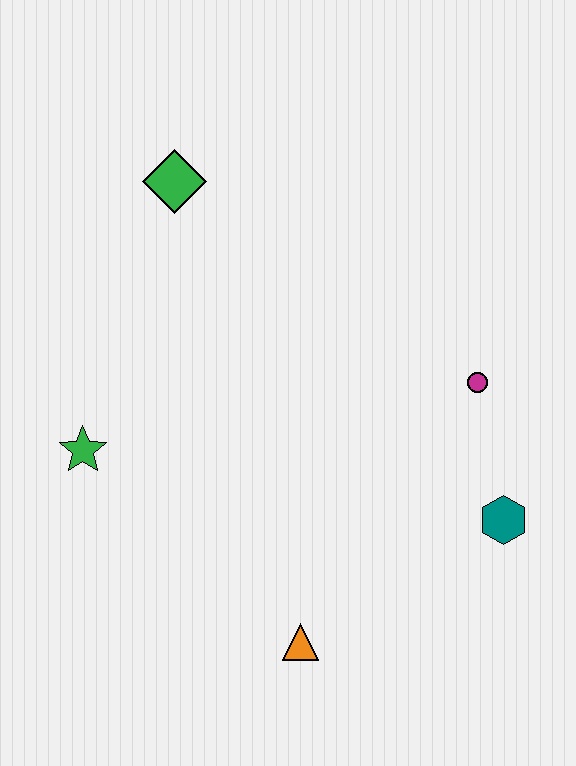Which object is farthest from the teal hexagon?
The green diamond is farthest from the teal hexagon.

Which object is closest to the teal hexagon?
The magenta circle is closest to the teal hexagon.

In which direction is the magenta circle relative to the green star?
The magenta circle is to the right of the green star.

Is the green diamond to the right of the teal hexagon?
No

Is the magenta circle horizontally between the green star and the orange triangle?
No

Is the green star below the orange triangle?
No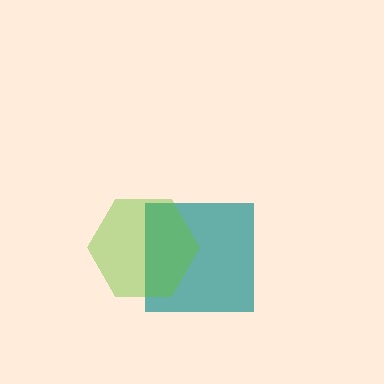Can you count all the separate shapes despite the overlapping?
Yes, there are 2 separate shapes.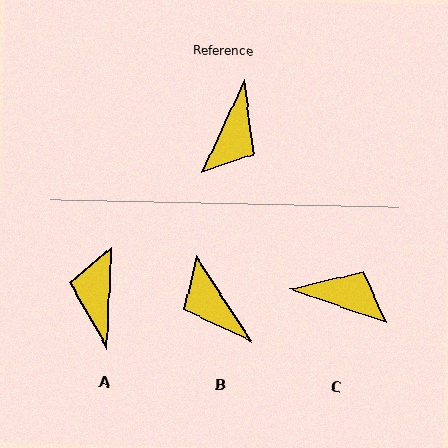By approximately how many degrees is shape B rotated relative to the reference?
Approximately 122 degrees clockwise.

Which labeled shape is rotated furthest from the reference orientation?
A, about 158 degrees away.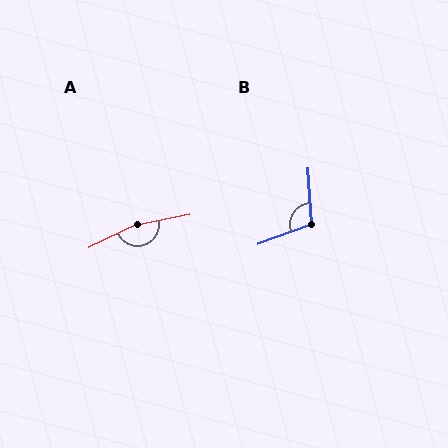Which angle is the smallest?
B, at approximately 106 degrees.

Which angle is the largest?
A, at approximately 165 degrees.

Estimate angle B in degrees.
Approximately 106 degrees.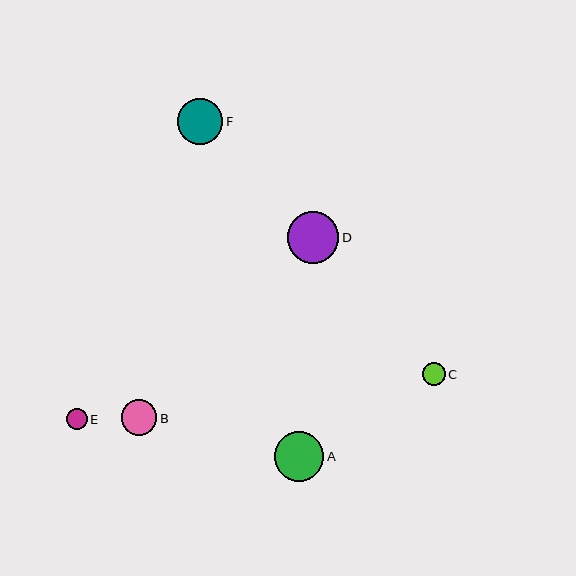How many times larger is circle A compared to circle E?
Circle A is approximately 2.3 times the size of circle E.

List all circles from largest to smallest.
From largest to smallest: D, A, F, B, C, E.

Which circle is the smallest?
Circle E is the smallest with a size of approximately 21 pixels.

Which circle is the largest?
Circle D is the largest with a size of approximately 52 pixels.